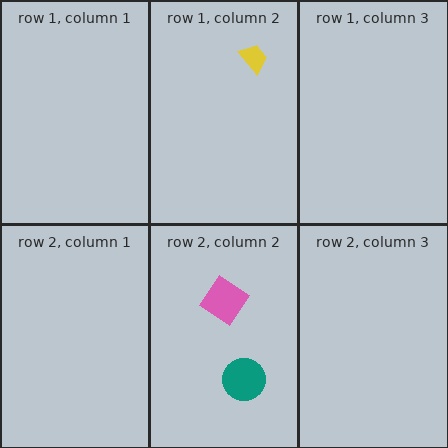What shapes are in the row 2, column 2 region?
The pink diamond, the teal circle.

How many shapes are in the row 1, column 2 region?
1.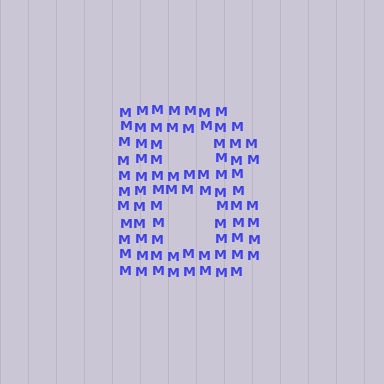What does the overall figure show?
The overall figure shows the letter B.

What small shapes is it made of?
It is made of small letter M's.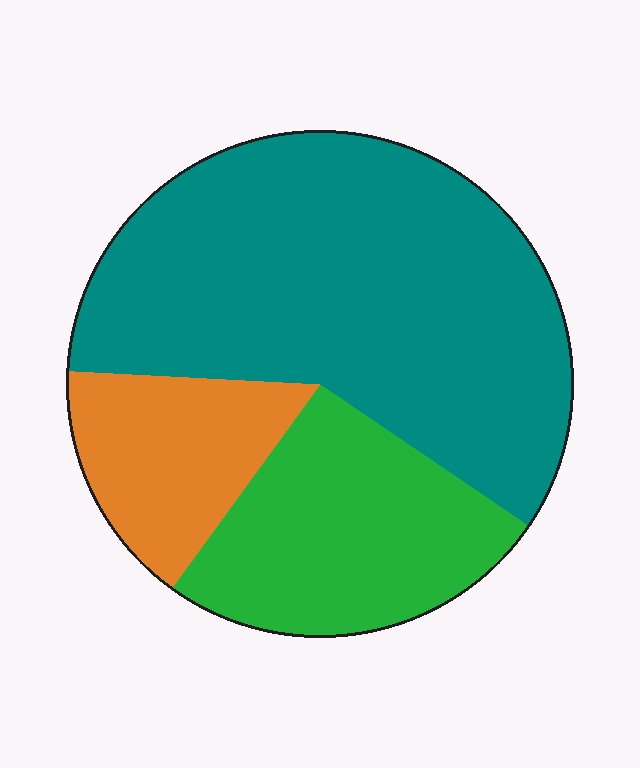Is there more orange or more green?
Green.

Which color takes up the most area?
Teal, at roughly 60%.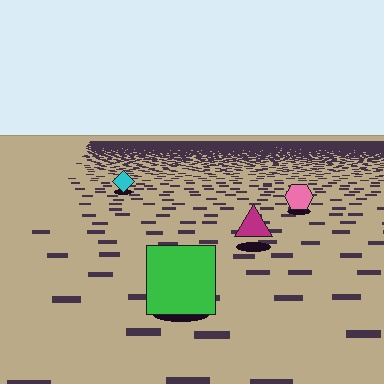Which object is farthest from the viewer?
The cyan diamond is farthest from the viewer. It appears smaller and the ground texture around it is denser.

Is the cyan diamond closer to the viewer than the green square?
No. The green square is closer — you can tell from the texture gradient: the ground texture is coarser near it.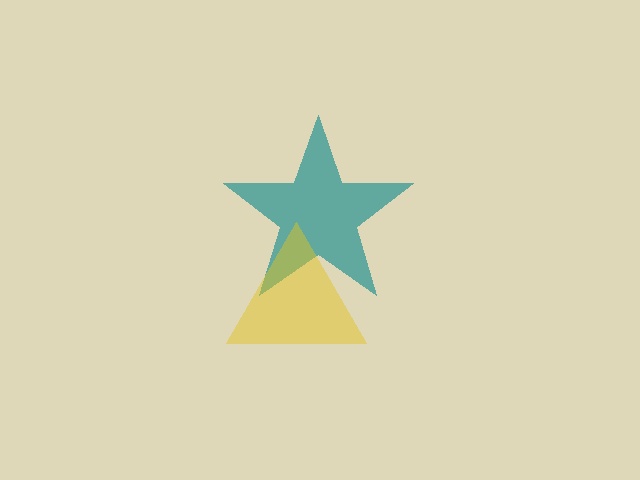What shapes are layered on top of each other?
The layered shapes are: a teal star, a yellow triangle.